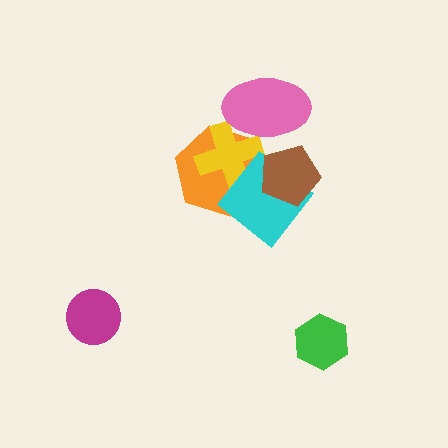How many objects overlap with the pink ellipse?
2 objects overlap with the pink ellipse.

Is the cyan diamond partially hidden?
Yes, it is partially covered by another shape.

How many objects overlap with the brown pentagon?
2 objects overlap with the brown pentagon.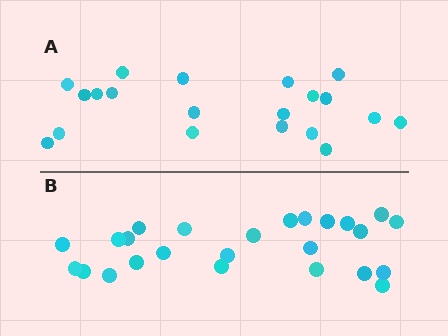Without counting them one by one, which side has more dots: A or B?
Region B (the bottom region) has more dots.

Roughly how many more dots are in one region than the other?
Region B has about 5 more dots than region A.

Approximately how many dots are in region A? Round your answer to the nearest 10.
About 20 dots.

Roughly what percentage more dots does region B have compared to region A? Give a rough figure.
About 25% more.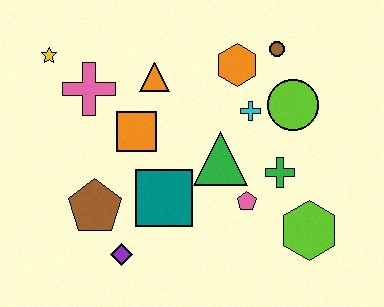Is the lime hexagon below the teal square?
Yes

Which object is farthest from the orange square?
The lime hexagon is farthest from the orange square.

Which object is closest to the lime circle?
The cyan cross is closest to the lime circle.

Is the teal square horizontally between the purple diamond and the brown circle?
Yes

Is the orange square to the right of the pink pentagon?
No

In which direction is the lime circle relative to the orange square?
The lime circle is to the right of the orange square.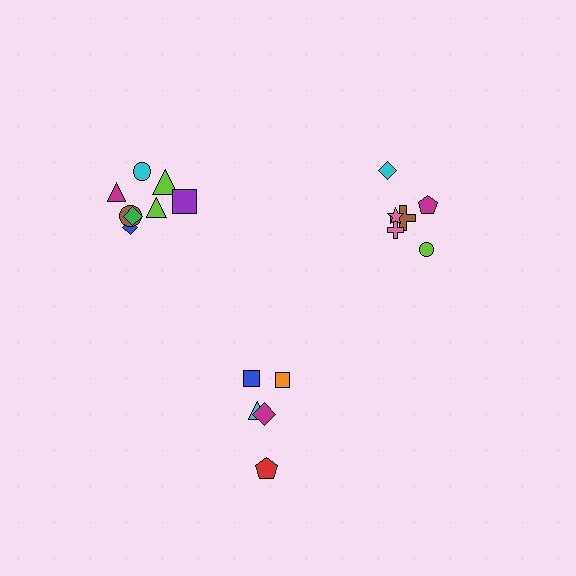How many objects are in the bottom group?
There are 5 objects.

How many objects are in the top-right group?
There are 6 objects.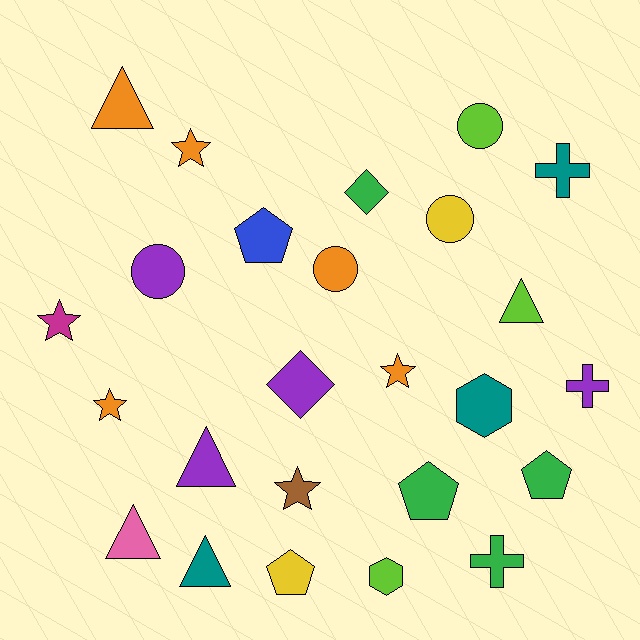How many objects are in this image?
There are 25 objects.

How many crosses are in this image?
There are 3 crosses.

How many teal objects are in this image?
There are 3 teal objects.